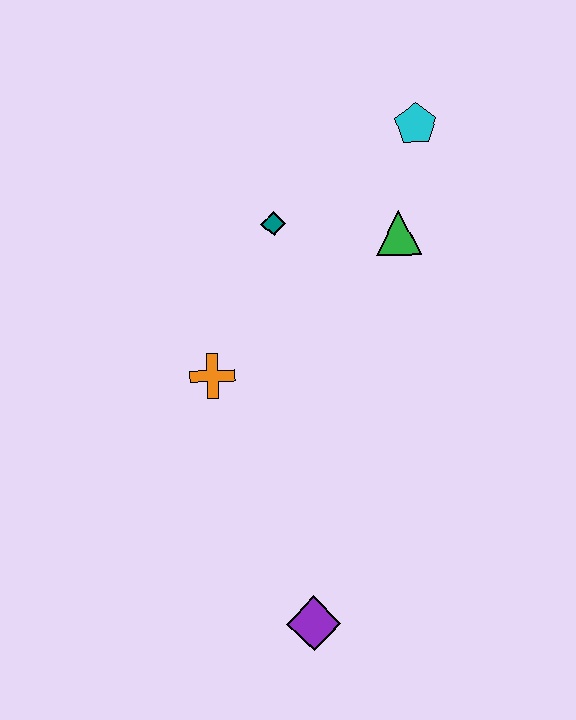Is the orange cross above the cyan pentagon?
No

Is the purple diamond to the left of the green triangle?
Yes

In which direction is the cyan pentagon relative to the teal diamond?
The cyan pentagon is to the right of the teal diamond.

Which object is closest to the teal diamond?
The green triangle is closest to the teal diamond.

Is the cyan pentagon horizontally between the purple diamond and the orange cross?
No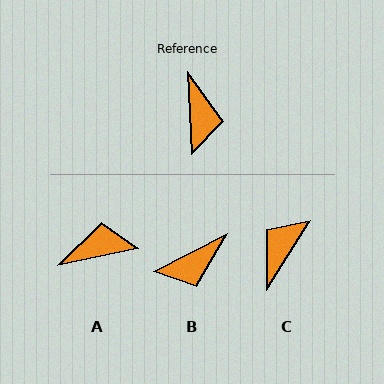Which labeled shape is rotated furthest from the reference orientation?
C, about 145 degrees away.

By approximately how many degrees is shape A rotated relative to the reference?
Approximately 99 degrees counter-clockwise.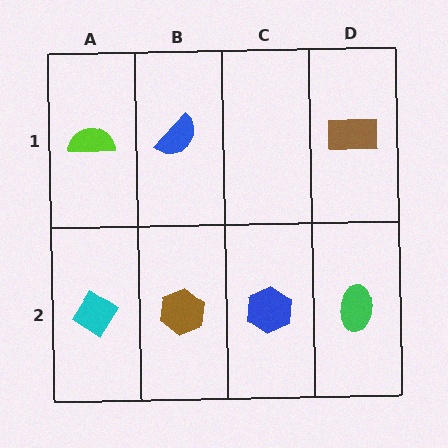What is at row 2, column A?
A cyan diamond.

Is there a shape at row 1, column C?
No, that cell is empty.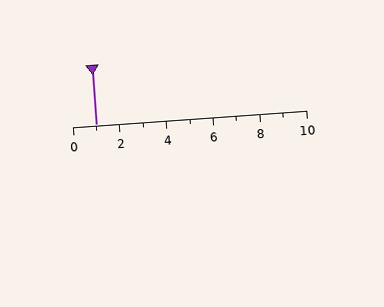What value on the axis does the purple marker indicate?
The marker indicates approximately 1.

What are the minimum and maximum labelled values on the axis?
The axis runs from 0 to 10.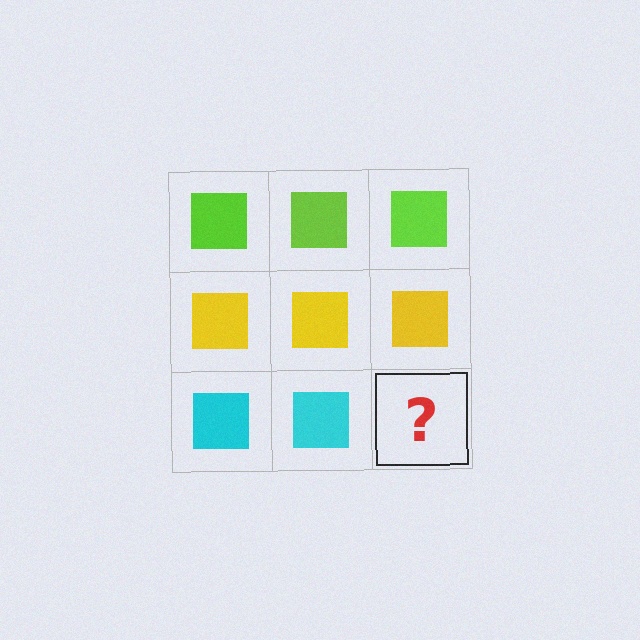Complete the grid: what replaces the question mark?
The question mark should be replaced with a cyan square.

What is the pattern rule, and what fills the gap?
The rule is that each row has a consistent color. The gap should be filled with a cyan square.